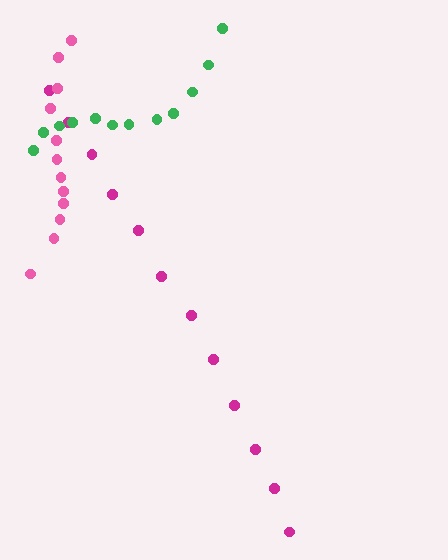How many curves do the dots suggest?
There are 3 distinct paths.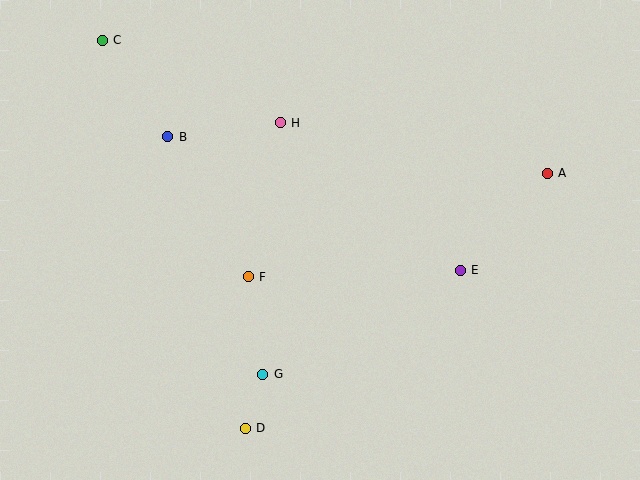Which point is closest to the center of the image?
Point F at (248, 277) is closest to the center.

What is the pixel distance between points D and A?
The distance between D and A is 395 pixels.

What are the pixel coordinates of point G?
Point G is at (262, 374).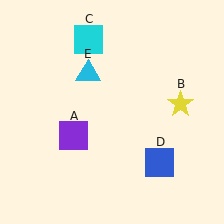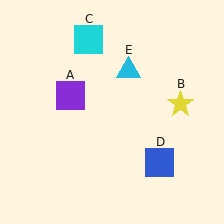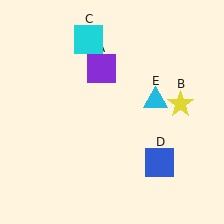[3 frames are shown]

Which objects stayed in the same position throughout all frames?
Yellow star (object B) and cyan square (object C) and blue square (object D) remained stationary.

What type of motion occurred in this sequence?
The purple square (object A), cyan triangle (object E) rotated clockwise around the center of the scene.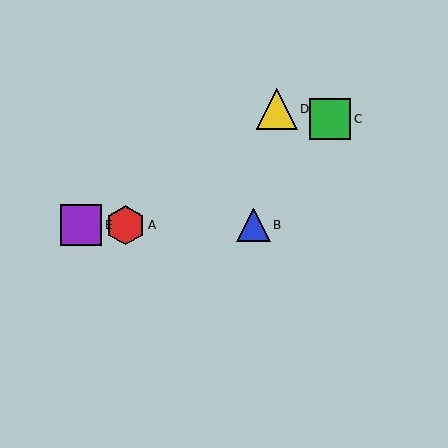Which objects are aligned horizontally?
Objects A, B, E are aligned horizontally.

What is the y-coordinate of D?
Object D is at y≈109.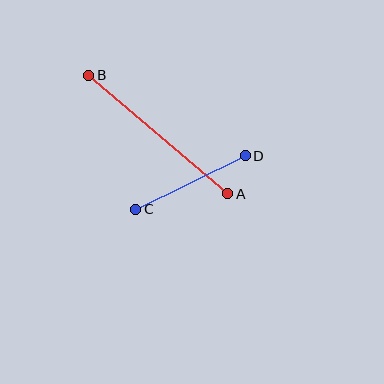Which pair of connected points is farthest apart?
Points A and B are farthest apart.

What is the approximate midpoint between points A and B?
The midpoint is at approximately (158, 134) pixels.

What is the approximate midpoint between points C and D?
The midpoint is at approximately (190, 183) pixels.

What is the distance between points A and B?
The distance is approximately 183 pixels.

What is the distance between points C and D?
The distance is approximately 122 pixels.